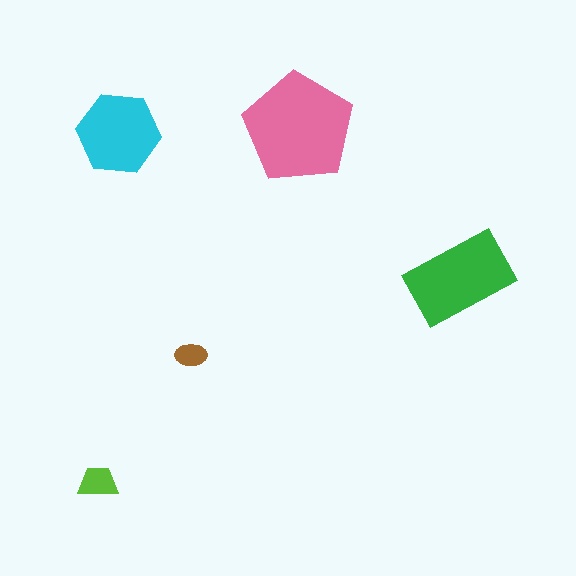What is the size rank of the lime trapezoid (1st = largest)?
4th.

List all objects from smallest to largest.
The brown ellipse, the lime trapezoid, the cyan hexagon, the green rectangle, the pink pentagon.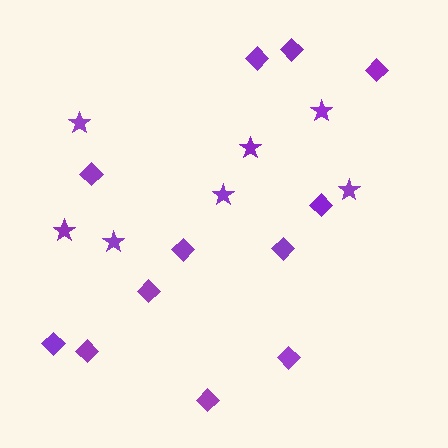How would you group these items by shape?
There are 2 groups: one group of stars (7) and one group of diamonds (12).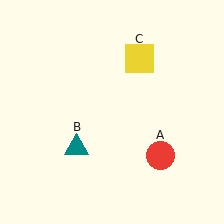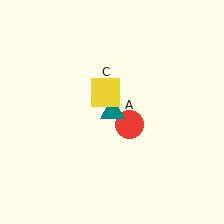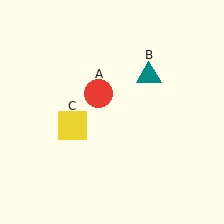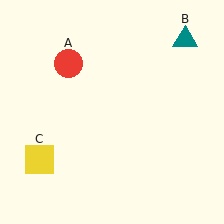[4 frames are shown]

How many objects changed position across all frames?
3 objects changed position: red circle (object A), teal triangle (object B), yellow square (object C).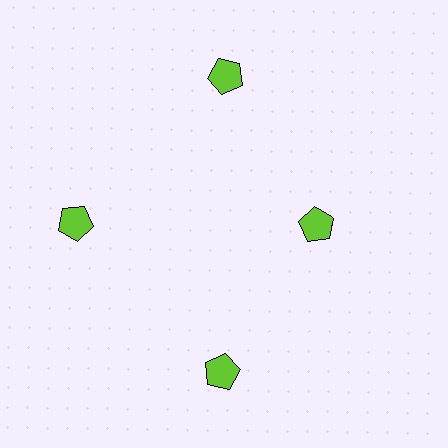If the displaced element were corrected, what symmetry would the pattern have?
It would have 4-fold rotational symmetry — the pattern would map onto itself every 90 degrees.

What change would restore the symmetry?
The symmetry would be restored by moving it outward, back onto the ring so that all 4 pentagons sit at equal angles and equal distance from the center.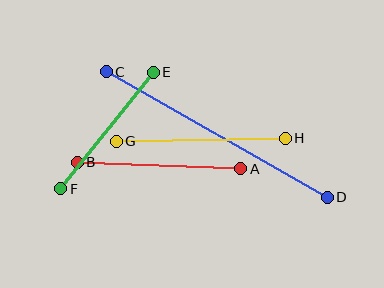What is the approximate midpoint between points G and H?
The midpoint is at approximately (201, 140) pixels.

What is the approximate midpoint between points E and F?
The midpoint is at approximately (107, 131) pixels.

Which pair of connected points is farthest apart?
Points C and D are farthest apart.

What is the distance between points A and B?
The distance is approximately 164 pixels.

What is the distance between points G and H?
The distance is approximately 169 pixels.